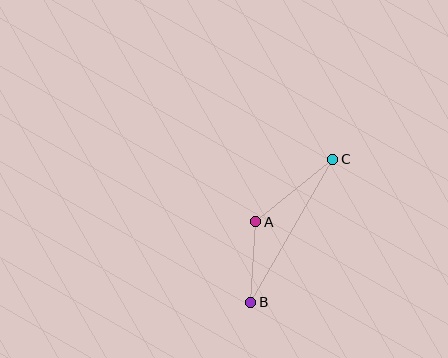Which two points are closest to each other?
Points A and B are closest to each other.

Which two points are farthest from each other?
Points B and C are farthest from each other.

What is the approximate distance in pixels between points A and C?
The distance between A and C is approximately 99 pixels.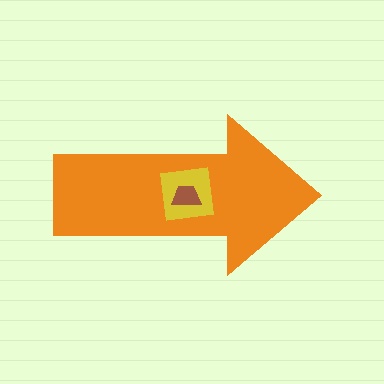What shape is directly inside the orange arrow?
The yellow square.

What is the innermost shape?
The brown trapezoid.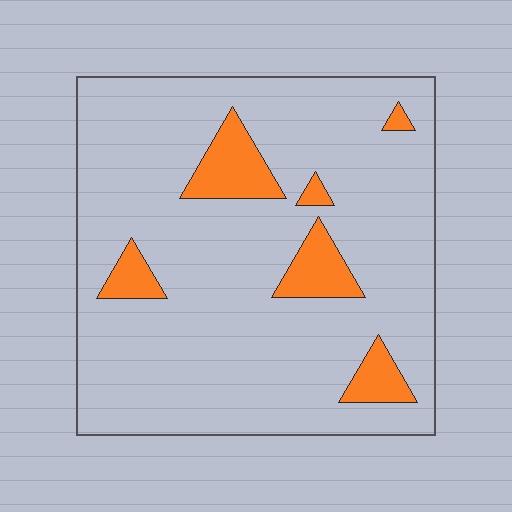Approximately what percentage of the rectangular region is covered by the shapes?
Approximately 10%.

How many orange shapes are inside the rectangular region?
6.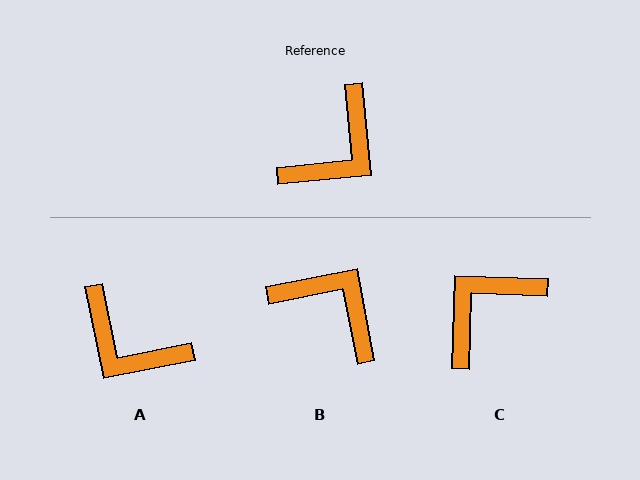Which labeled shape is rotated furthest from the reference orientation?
C, about 172 degrees away.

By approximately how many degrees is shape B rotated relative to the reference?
Approximately 95 degrees counter-clockwise.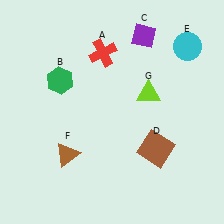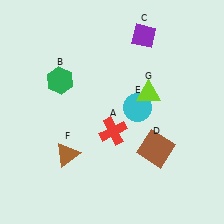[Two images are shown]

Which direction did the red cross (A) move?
The red cross (A) moved down.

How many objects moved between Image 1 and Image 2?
2 objects moved between the two images.